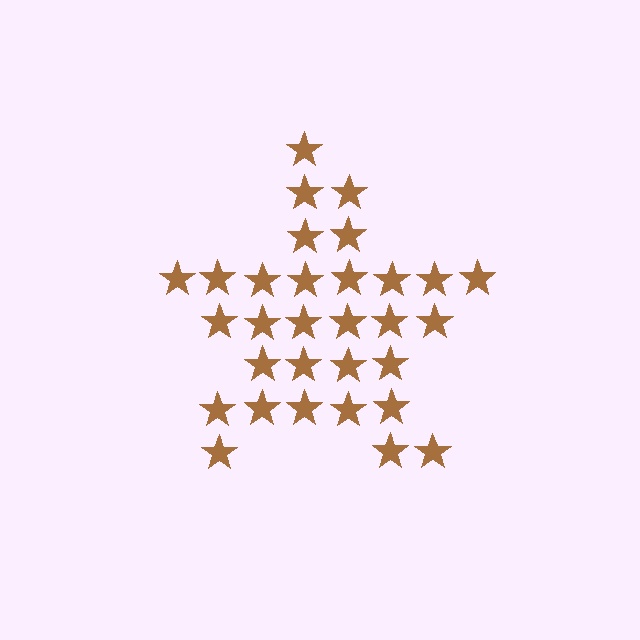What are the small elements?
The small elements are stars.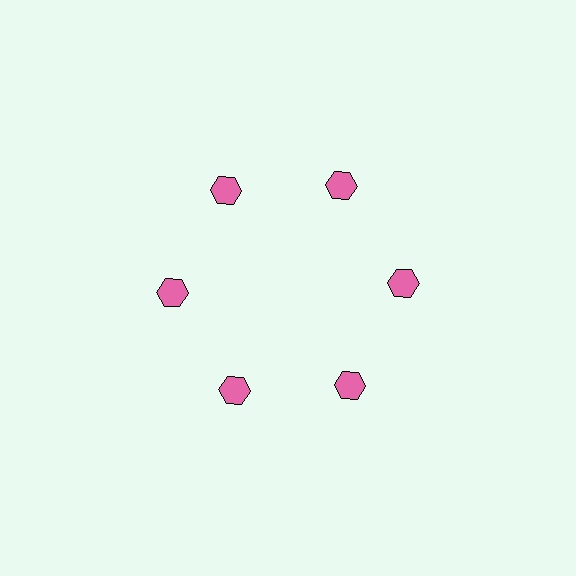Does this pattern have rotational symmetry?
Yes, this pattern has 6-fold rotational symmetry. It looks the same after rotating 60 degrees around the center.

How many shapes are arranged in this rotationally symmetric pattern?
There are 6 shapes, arranged in 6 groups of 1.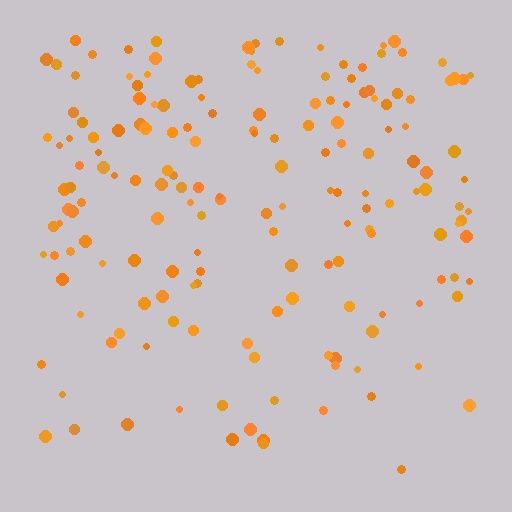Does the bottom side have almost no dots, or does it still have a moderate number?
Still a moderate number, just noticeably fewer than the top.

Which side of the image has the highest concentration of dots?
The top.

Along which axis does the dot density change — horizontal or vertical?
Vertical.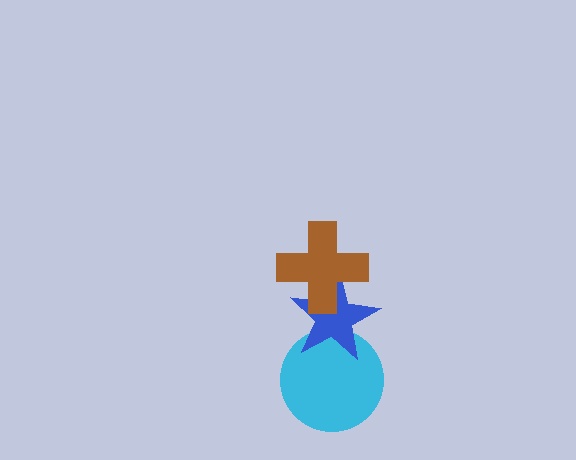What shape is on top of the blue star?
The brown cross is on top of the blue star.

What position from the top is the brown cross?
The brown cross is 1st from the top.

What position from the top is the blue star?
The blue star is 2nd from the top.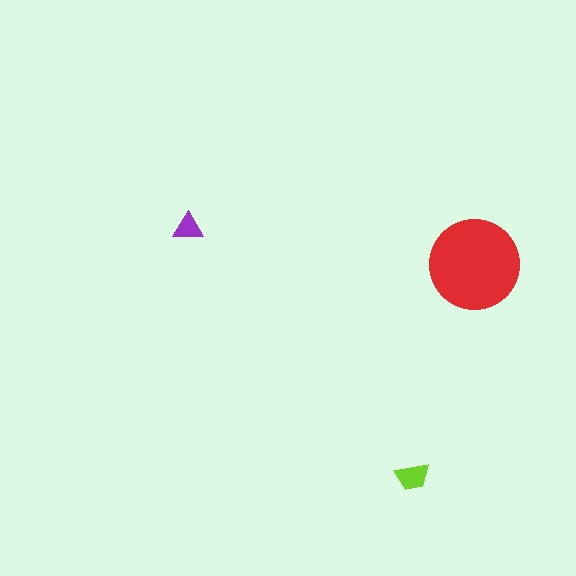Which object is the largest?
The red circle.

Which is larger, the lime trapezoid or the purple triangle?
The lime trapezoid.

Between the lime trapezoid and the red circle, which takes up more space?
The red circle.